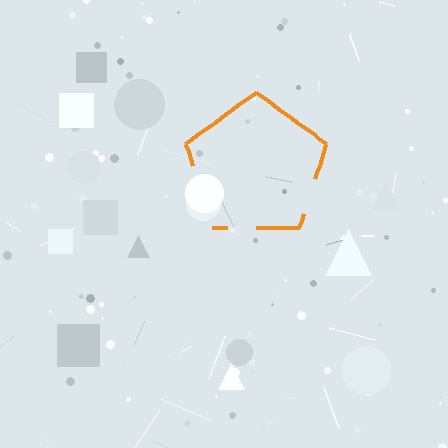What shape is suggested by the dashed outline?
The dashed outline suggests a pentagon.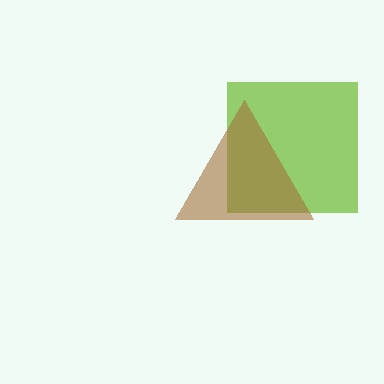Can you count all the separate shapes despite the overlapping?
Yes, there are 2 separate shapes.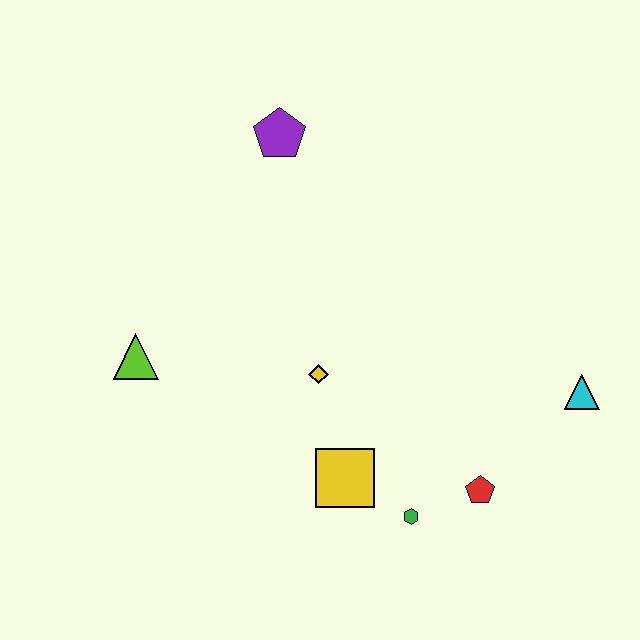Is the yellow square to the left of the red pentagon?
Yes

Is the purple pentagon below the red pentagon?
No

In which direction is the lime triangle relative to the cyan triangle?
The lime triangle is to the left of the cyan triangle.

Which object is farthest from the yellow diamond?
The cyan triangle is farthest from the yellow diamond.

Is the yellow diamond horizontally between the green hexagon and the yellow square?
No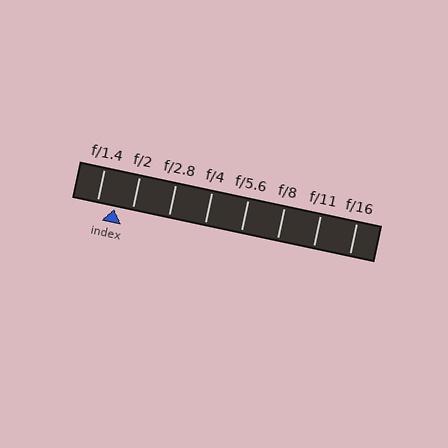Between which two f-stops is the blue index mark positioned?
The index mark is between f/1.4 and f/2.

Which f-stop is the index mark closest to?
The index mark is closest to f/1.4.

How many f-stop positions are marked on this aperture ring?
There are 8 f-stop positions marked.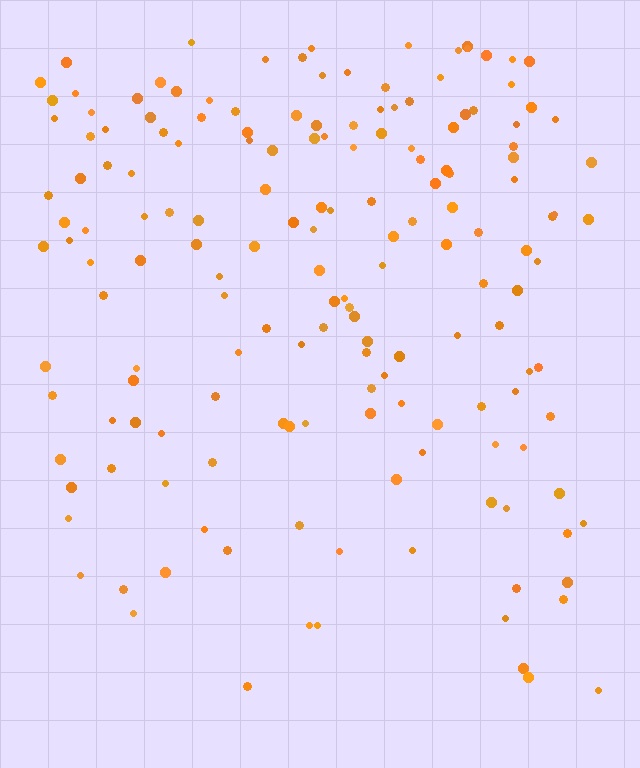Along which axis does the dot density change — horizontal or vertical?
Vertical.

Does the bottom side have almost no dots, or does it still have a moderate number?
Still a moderate number, just noticeably fewer than the top.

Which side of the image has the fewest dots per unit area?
The bottom.